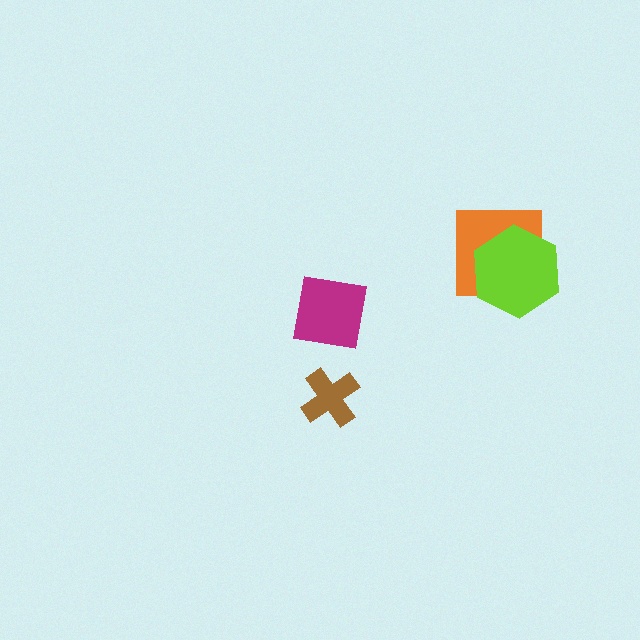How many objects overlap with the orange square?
1 object overlaps with the orange square.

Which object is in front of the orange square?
The lime hexagon is in front of the orange square.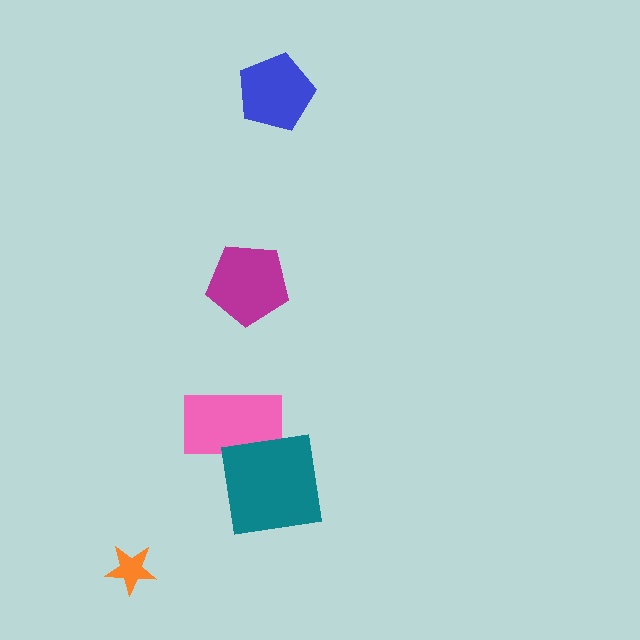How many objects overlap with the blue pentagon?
0 objects overlap with the blue pentagon.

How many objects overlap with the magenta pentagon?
0 objects overlap with the magenta pentagon.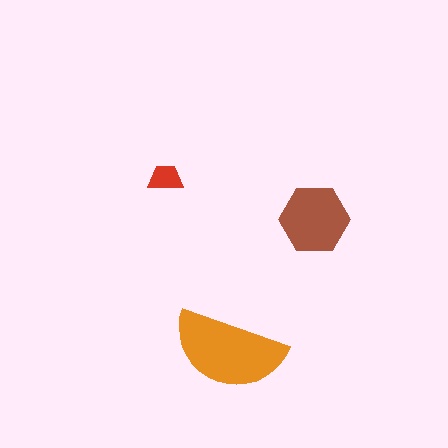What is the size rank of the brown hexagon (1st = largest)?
2nd.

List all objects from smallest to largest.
The red trapezoid, the brown hexagon, the orange semicircle.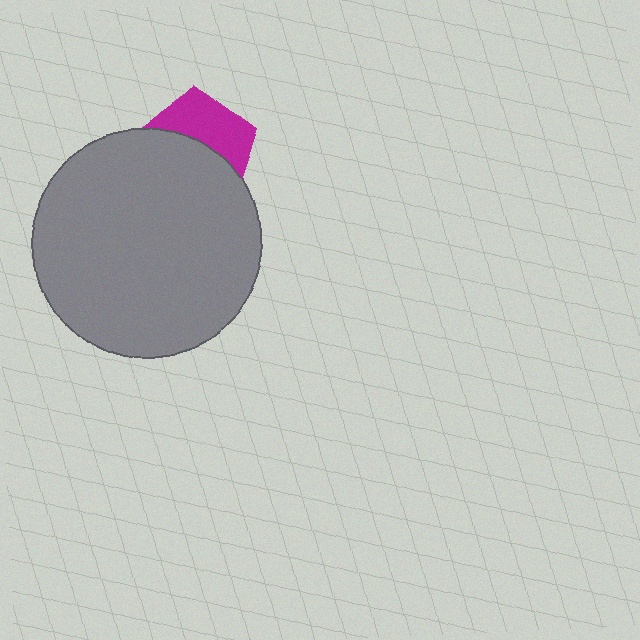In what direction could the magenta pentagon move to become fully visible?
The magenta pentagon could move up. That would shift it out from behind the gray circle entirely.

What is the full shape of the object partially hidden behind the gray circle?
The partially hidden object is a magenta pentagon.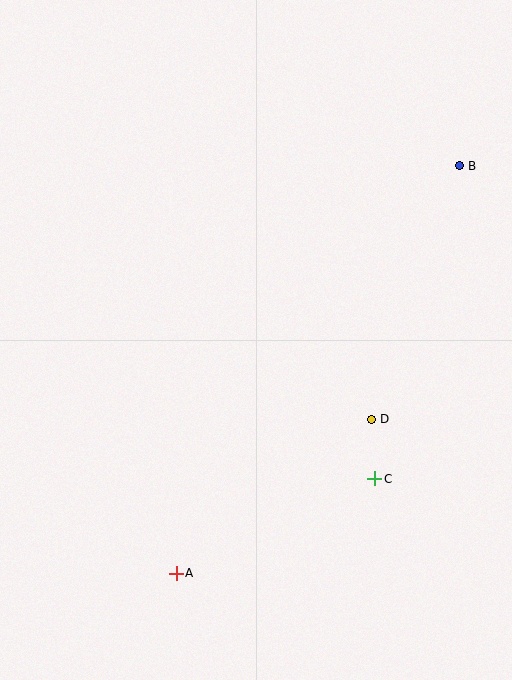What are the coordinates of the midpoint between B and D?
The midpoint between B and D is at (416, 293).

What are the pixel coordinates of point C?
Point C is at (375, 479).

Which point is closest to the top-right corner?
Point B is closest to the top-right corner.